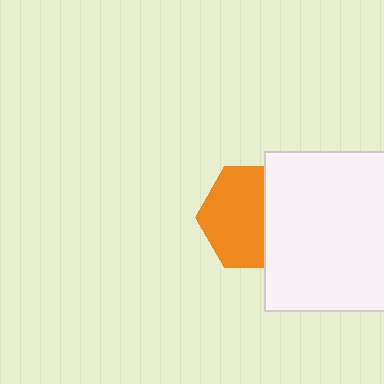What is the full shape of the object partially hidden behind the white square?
The partially hidden object is an orange hexagon.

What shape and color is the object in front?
The object in front is a white square.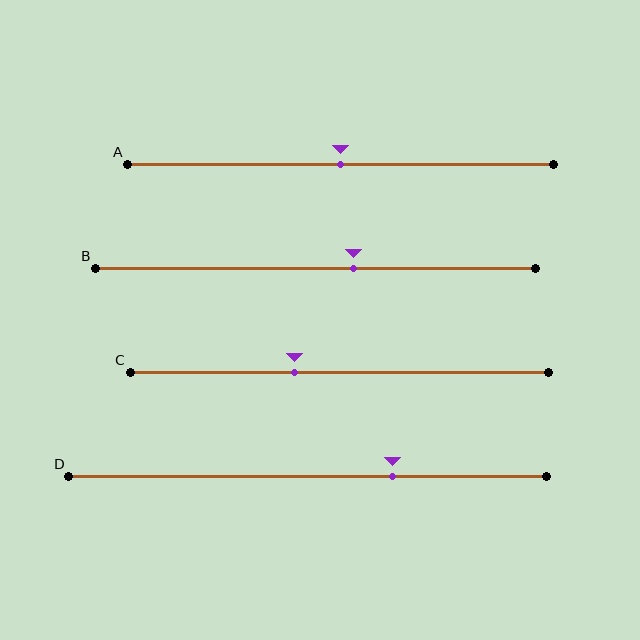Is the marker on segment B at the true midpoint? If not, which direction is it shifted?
No, the marker on segment B is shifted to the right by about 9% of the segment length.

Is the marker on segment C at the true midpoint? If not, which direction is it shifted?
No, the marker on segment C is shifted to the left by about 11% of the segment length.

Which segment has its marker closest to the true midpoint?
Segment A has its marker closest to the true midpoint.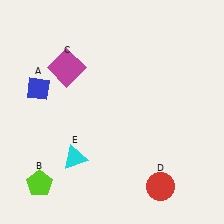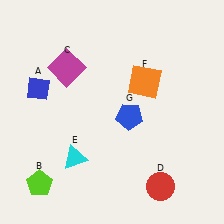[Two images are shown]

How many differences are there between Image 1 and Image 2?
There are 2 differences between the two images.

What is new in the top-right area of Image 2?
An orange square (F) was added in the top-right area of Image 2.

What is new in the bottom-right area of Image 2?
A blue pentagon (G) was added in the bottom-right area of Image 2.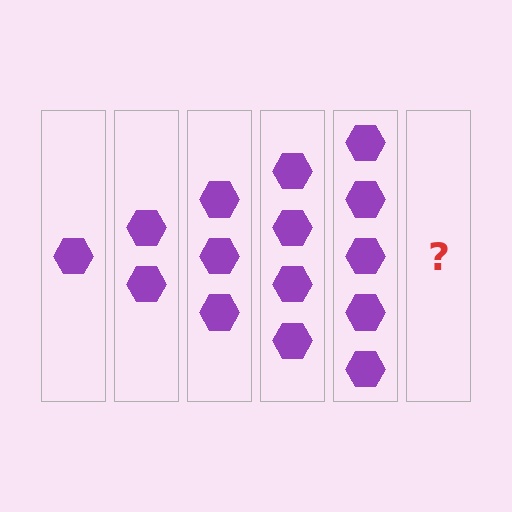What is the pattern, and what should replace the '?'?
The pattern is that each step adds one more hexagon. The '?' should be 6 hexagons.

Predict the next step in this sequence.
The next step is 6 hexagons.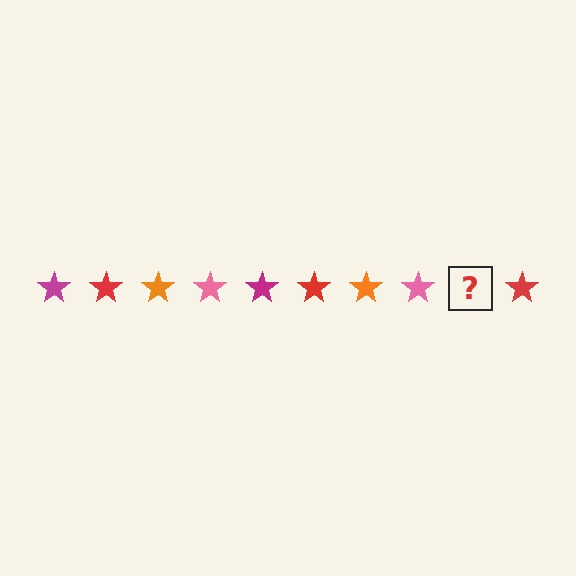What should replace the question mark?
The question mark should be replaced with a magenta star.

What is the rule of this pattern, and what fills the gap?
The rule is that the pattern cycles through magenta, red, orange, pink stars. The gap should be filled with a magenta star.